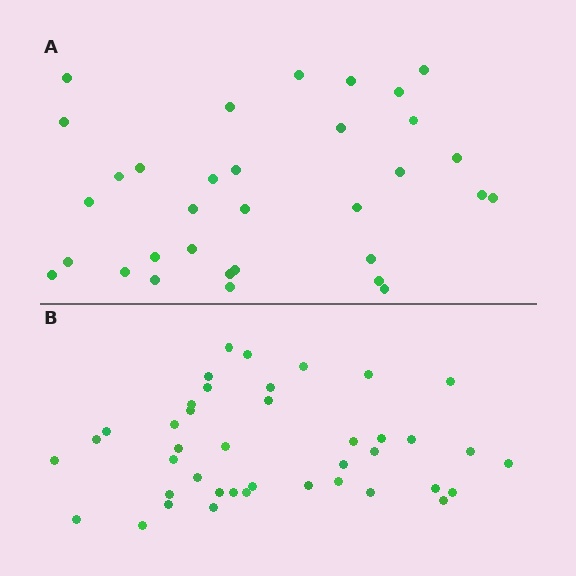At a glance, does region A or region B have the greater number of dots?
Region B (the bottom region) has more dots.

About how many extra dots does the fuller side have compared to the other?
Region B has roughly 8 or so more dots than region A.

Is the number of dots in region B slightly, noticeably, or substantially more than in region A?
Region B has only slightly more — the two regions are fairly close. The ratio is roughly 1.2 to 1.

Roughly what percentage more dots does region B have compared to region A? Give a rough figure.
About 25% more.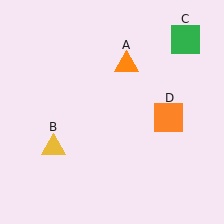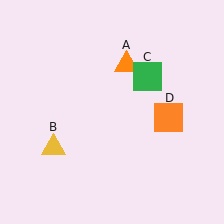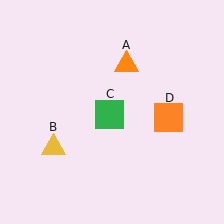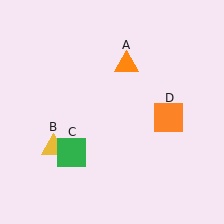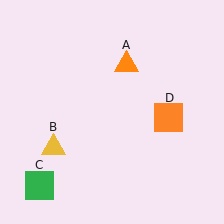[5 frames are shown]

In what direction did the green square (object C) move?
The green square (object C) moved down and to the left.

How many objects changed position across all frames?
1 object changed position: green square (object C).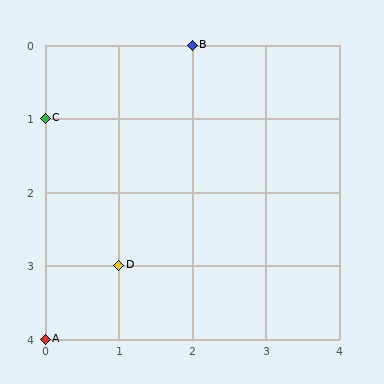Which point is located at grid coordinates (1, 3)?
Point D is at (1, 3).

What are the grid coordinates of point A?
Point A is at grid coordinates (0, 4).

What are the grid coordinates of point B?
Point B is at grid coordinates (2, 0).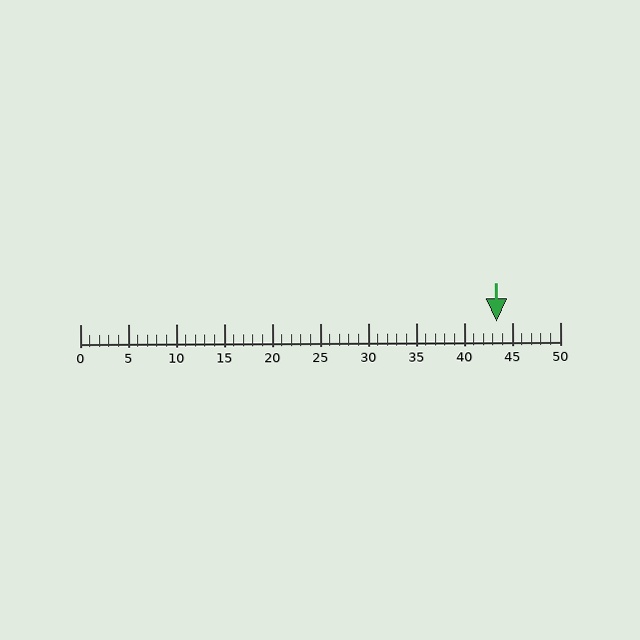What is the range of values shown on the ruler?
The ruler shows values from 0 to 50.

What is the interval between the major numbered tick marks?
The major tick marks are spaced 5 units apart.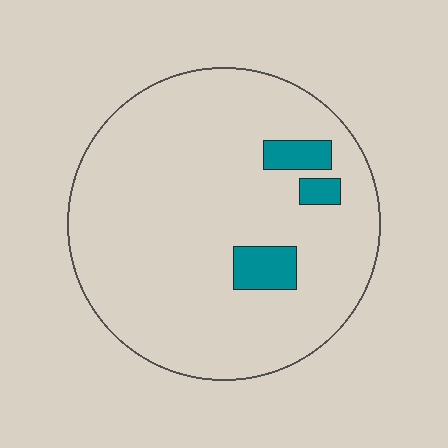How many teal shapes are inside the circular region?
3.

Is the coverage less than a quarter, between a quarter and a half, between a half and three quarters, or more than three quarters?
Less than a quarter.